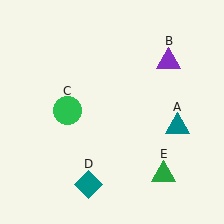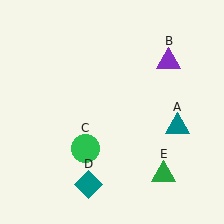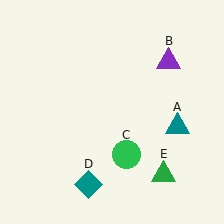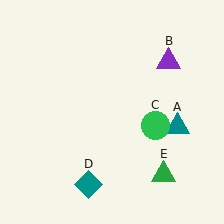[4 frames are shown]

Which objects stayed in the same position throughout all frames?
Teal triangle (object A) and purple triangle (object B) and teal diamond (object D) and green triangle (object E) remained stationary.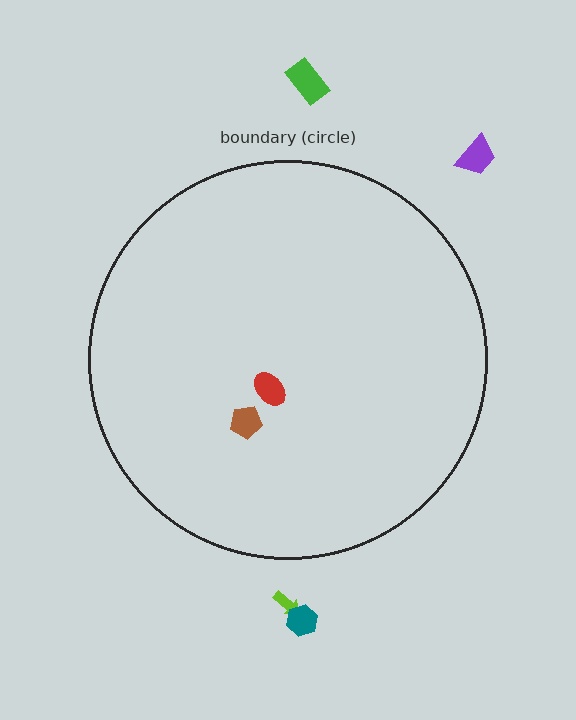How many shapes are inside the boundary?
2 inside, 4 outside.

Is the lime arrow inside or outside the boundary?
Outside.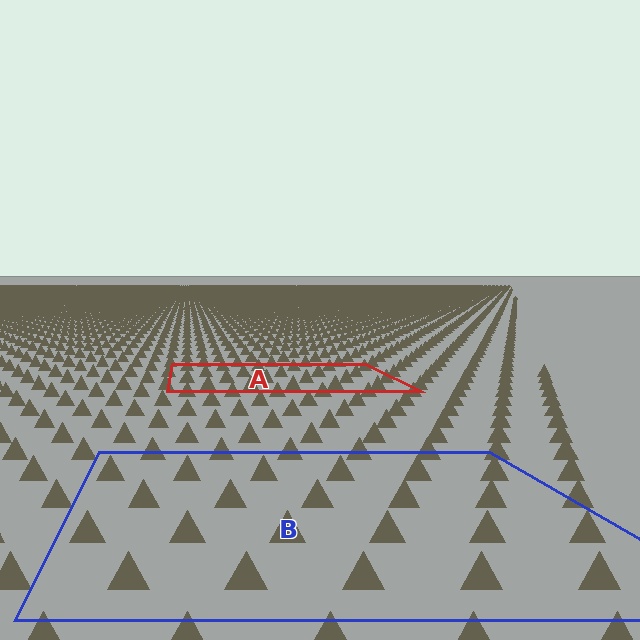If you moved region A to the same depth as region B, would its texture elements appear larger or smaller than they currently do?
They would appear larger. At a closer depth, the same texture elements are projected at a bigger on-screen size.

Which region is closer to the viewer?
Region B is closer. The texture elements there are larger and more spread out.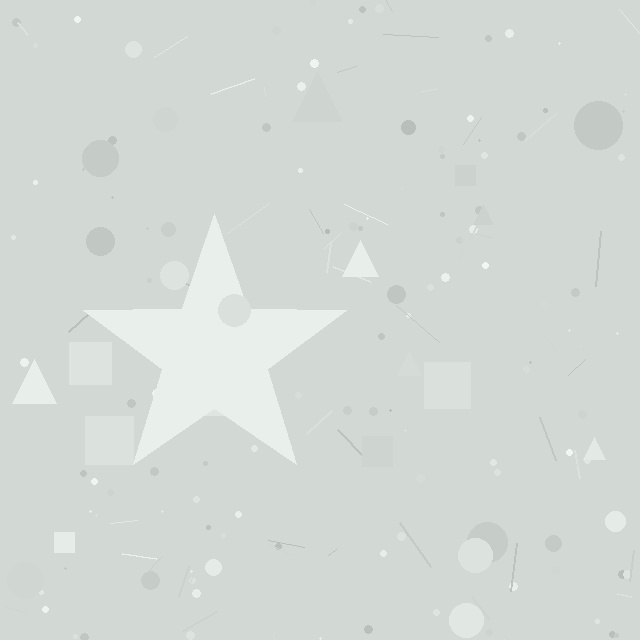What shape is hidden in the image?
A star is hidden in the image.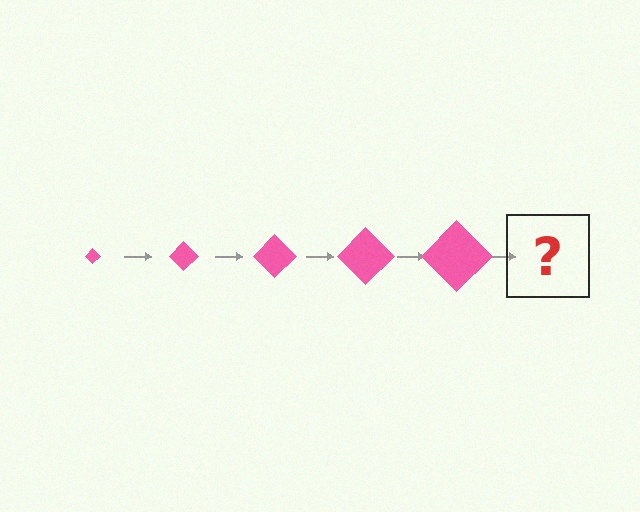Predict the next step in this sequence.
The next step is a pink diamond, larger than the previous one.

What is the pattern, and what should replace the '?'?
The pattern is that the diamond gets progressively larger each step. The '?' should be a pink diamond, larger than the previous one.